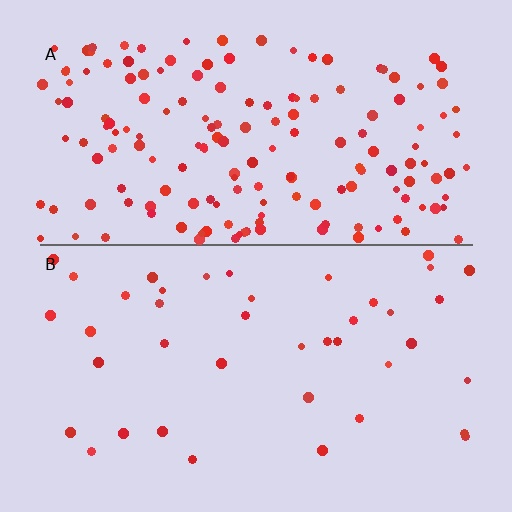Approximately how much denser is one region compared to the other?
Approximately 4.1× — region A over region B.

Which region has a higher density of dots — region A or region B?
A (the top).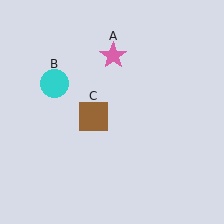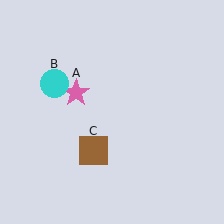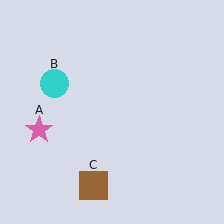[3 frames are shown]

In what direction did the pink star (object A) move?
The pink star (object A) moved down and to the left.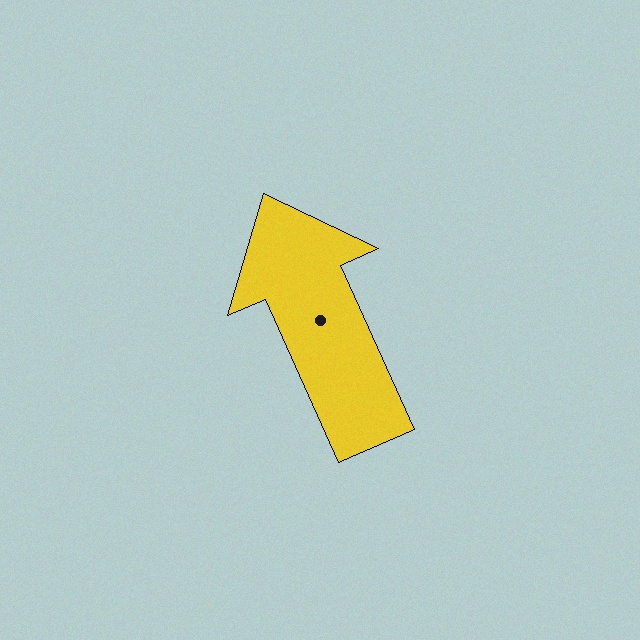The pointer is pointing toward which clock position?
Roughly 11 o'clock.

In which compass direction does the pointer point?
Northwest.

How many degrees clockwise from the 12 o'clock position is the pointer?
Approximately 336 degrees.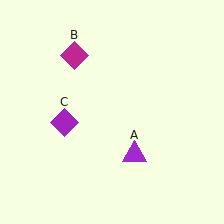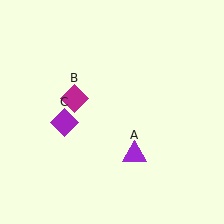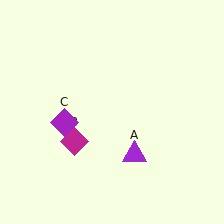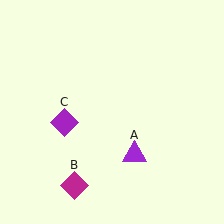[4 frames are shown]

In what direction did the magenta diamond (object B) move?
The magenta diamond (object B) moved down.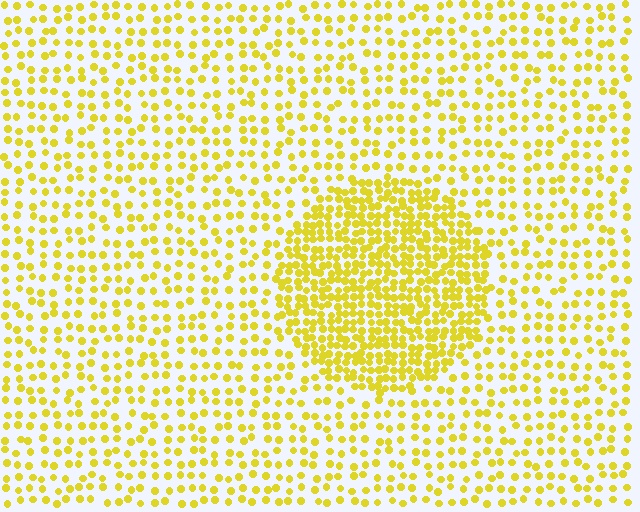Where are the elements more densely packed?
The elements are more densely packed inside the circle boundary.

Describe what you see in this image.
The image contains small yellow elements arranged at two different densities. A circle-shaped region is visible where the elements are more densely packed than the surrounding area.